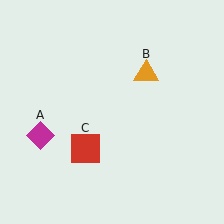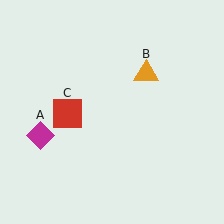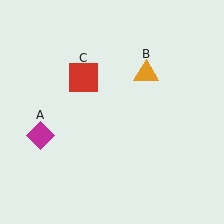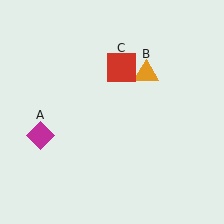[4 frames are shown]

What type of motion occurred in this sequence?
The red square (object C) rotated clockwise around the center of the scene.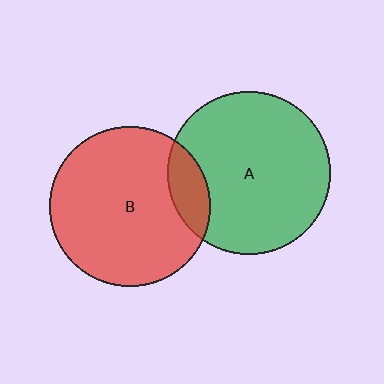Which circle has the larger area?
Circle A (green).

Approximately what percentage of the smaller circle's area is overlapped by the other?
Approximately 15%.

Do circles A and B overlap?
Yes.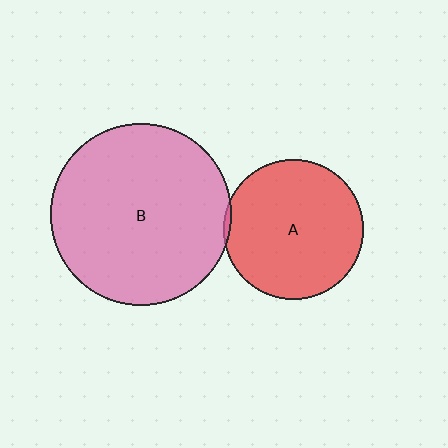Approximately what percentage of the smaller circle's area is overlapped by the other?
Approximately 5%.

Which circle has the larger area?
Circle B (pink).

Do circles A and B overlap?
Yes.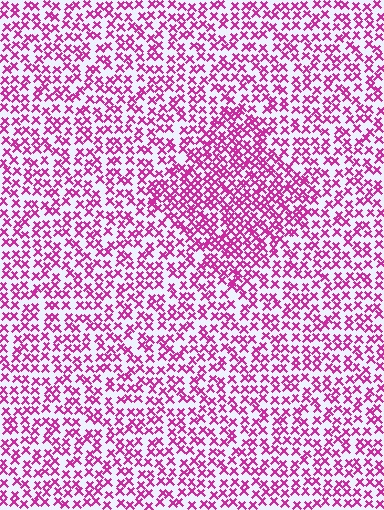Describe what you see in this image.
The image contains small magenta elements arranged at two different densities. A diamond-shaped region is visible where the elements are more densely packed than the surrounding area.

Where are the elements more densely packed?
The elements are more densely packed inside the diamond boundary.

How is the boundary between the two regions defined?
The boundary is defined by a change in element density (approximately 1.6x ratio). All elements are the same color, size, and shape.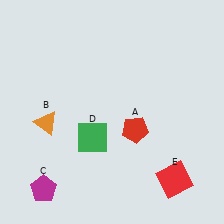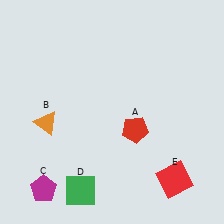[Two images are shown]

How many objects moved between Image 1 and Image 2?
1 object moved between the two images.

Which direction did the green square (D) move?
The green square (D) moved down.